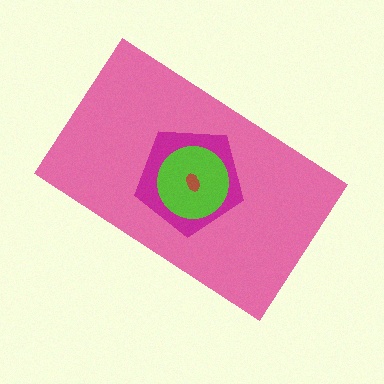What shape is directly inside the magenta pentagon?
The lime circle.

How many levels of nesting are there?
4.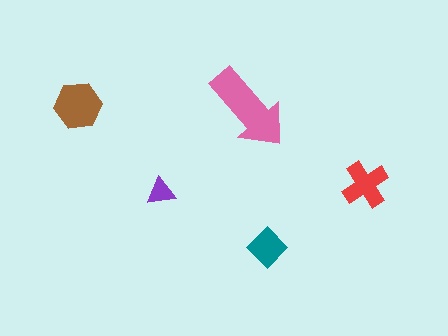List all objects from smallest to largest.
The purple triangle, the teal diamond, the red cross, the brown hexagon, the pink arrow.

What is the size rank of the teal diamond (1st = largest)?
4th.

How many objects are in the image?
There are 5 objects in the image.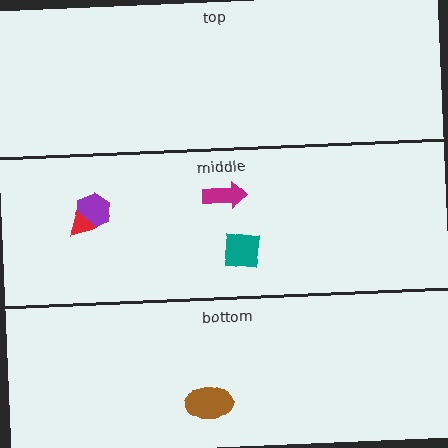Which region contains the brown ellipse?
The bottom region.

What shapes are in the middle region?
The purple hexagon, the red triangle, the magenta arrow, the teal square.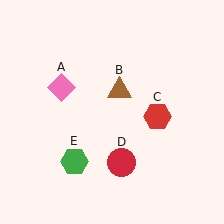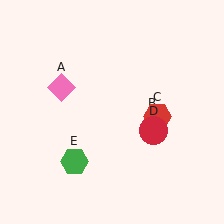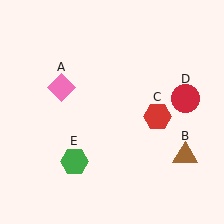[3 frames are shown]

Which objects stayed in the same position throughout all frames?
Pink diamond (object A) and red hexagon (object C) and green hexagon (object E) remained stationary.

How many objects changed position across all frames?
2 objects changed position: brown triangle (object B), red circle (object D).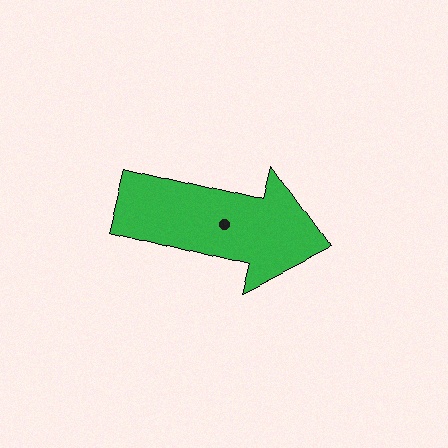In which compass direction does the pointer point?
East.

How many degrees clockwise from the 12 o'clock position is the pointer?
Approximately 104 degrees.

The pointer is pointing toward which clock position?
Roughly 3 o'clock.